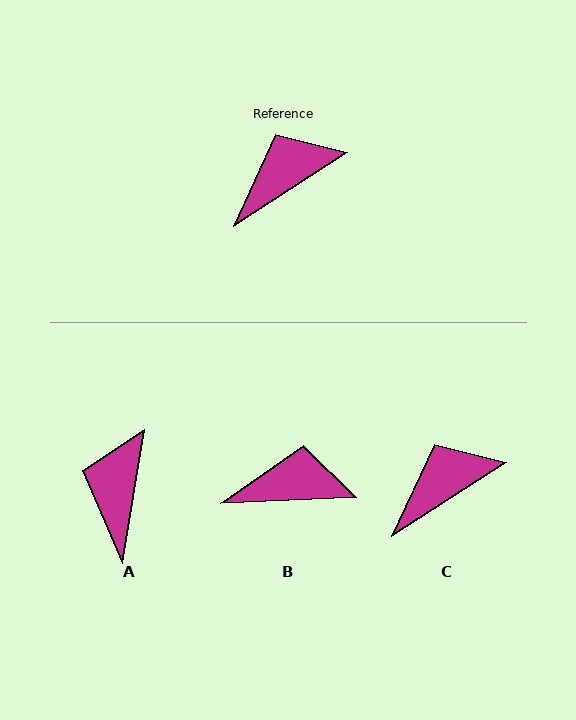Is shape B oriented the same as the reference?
No, it is off by about 30 degrees.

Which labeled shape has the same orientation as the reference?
C.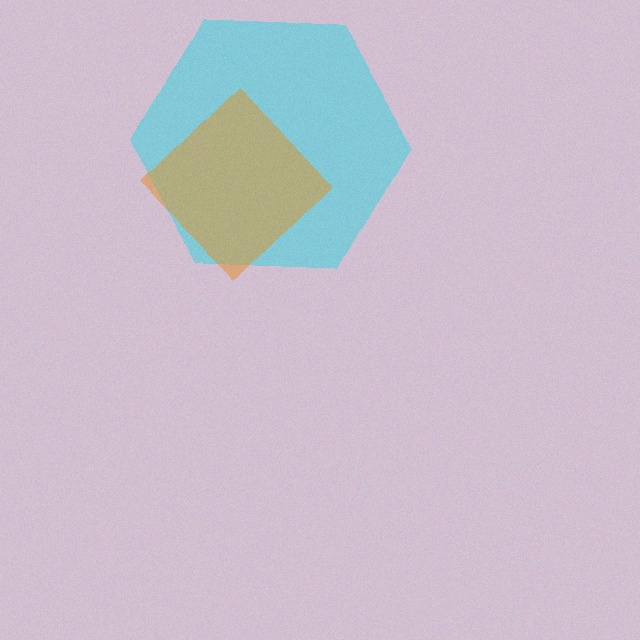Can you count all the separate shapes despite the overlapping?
Yes, there are 2 separate shapes.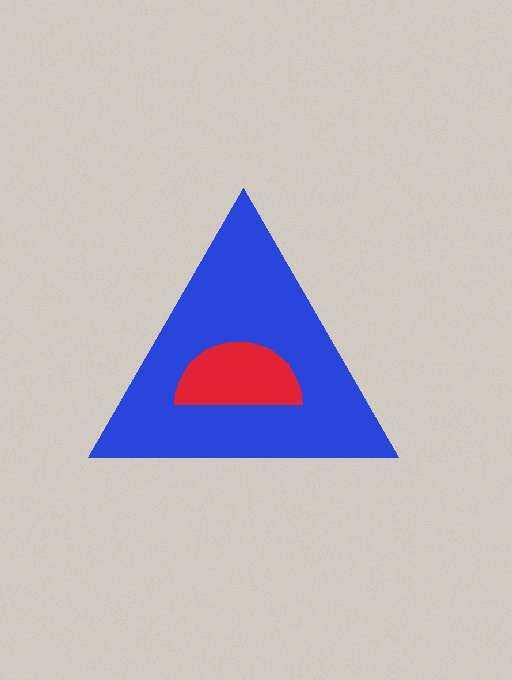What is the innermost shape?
The red semicircle.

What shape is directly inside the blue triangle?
The red semicircle.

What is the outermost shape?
The blue triangle.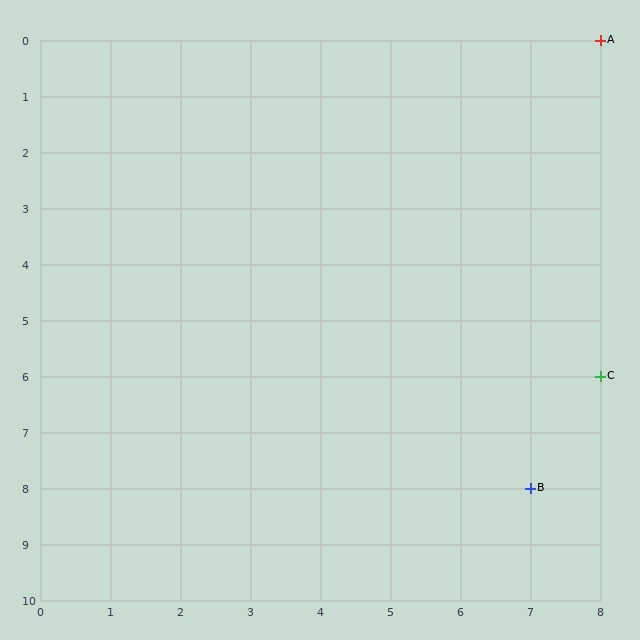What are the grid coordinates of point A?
Point A is at grid coordinates (8, 0).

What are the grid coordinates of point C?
Point C is at grid coordinates (8, 6).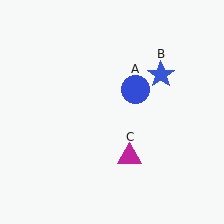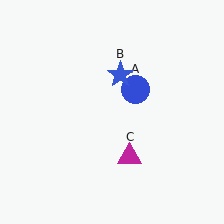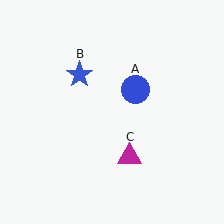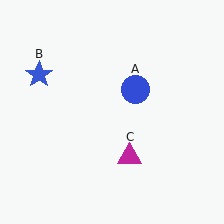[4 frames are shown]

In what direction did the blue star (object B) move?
The blue star (object B) moved left.